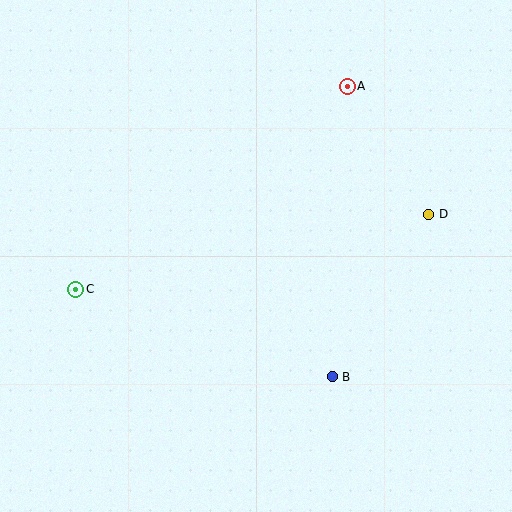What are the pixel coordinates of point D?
Point D is at (429, 214).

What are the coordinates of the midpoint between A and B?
The midpoint between A and B is at (340, 232).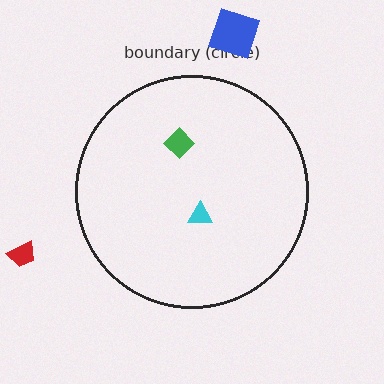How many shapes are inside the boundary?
2 inside, 2 outside.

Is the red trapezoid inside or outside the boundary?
Outside.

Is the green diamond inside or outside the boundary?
Inside.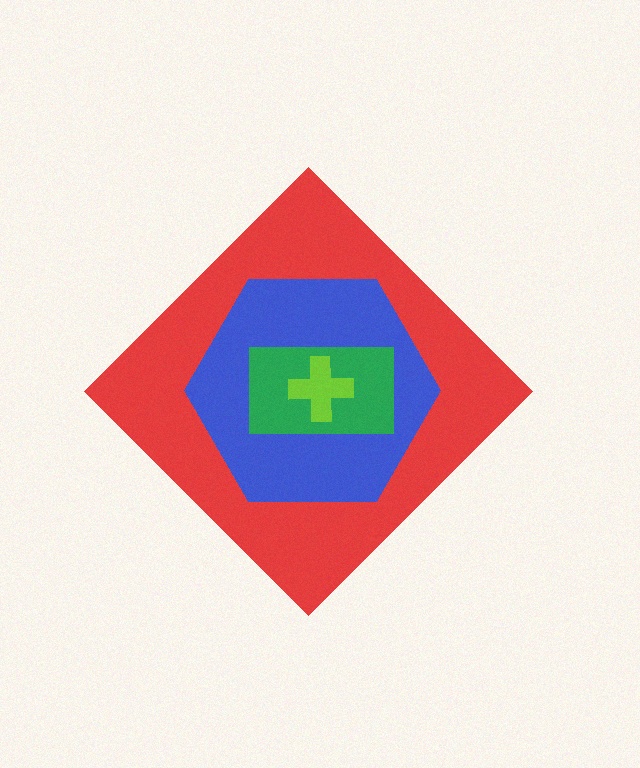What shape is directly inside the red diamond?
The blue hexagon.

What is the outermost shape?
The red diamond.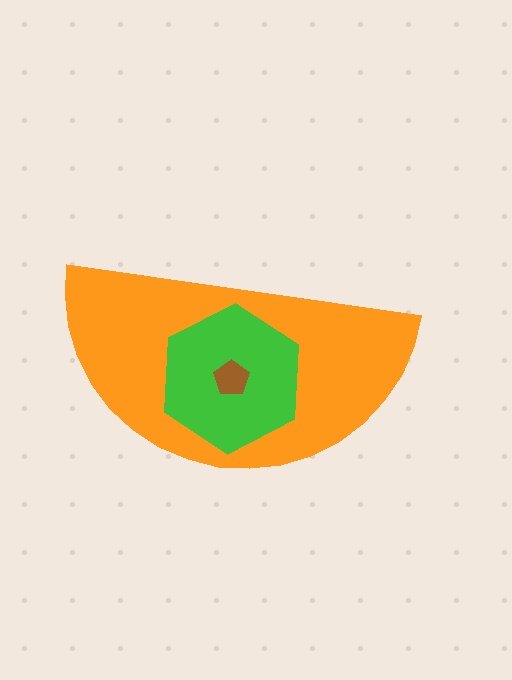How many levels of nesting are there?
3.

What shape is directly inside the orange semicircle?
The green hexagon.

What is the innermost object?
The brown pentagon.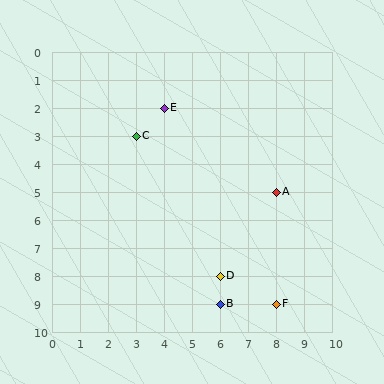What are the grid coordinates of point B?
Point B is at grid coordinates (6, 9).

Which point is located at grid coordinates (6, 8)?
Point D is at (6, 8).